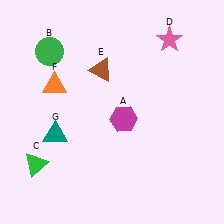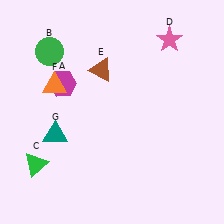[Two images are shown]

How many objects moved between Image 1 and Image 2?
1 object moved between the two images.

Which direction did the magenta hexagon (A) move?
The magenta hexagon (A) moved left.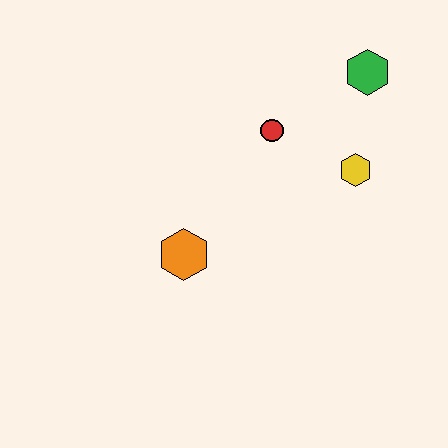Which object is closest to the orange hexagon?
The red circle is closest to the orange hexagon.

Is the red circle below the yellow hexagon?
No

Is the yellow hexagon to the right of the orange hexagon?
Yes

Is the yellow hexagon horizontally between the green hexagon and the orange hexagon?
Yes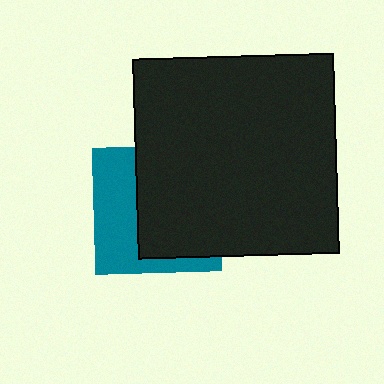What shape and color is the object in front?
The object in front is a black square.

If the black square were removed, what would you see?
You would see the complete teal square.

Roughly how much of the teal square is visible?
A small part of it is visible (roughly 41%).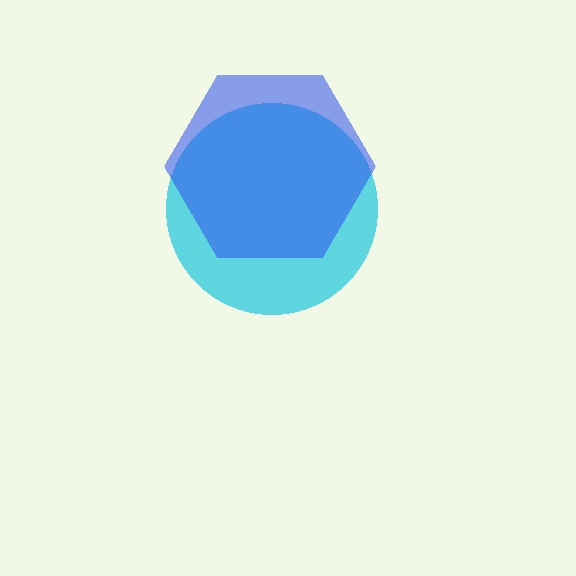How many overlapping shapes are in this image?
There are 2 overlapping shapes in the image.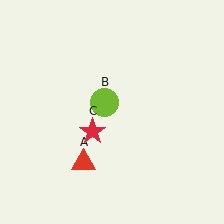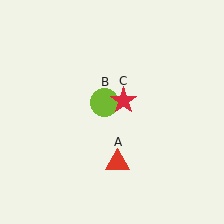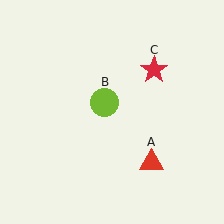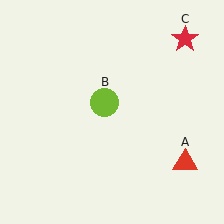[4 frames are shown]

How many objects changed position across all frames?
2 objects changed position: red triangle (object A), red star (object C).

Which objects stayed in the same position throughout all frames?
Lime circle (object B) remained stationary.